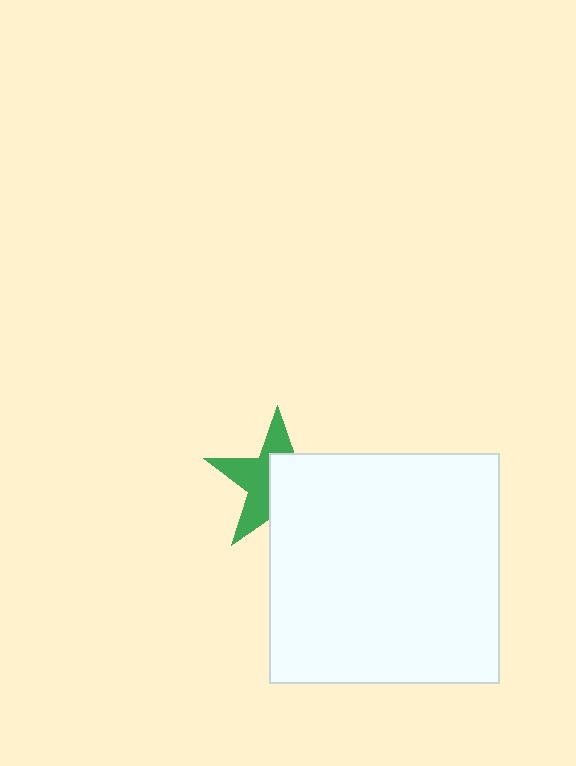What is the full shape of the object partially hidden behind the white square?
The partially hidden object is a green star.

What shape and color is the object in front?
The object in front is a white square.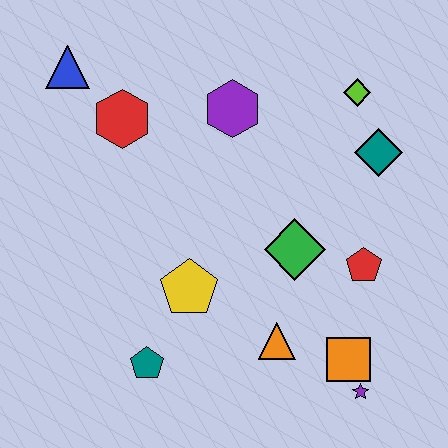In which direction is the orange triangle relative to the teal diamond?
The orange triangle is below the teal diamond.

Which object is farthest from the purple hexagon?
The purple star is farthest from the purple hexagon.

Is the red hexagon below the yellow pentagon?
No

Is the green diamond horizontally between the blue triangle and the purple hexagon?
No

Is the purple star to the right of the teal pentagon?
Yes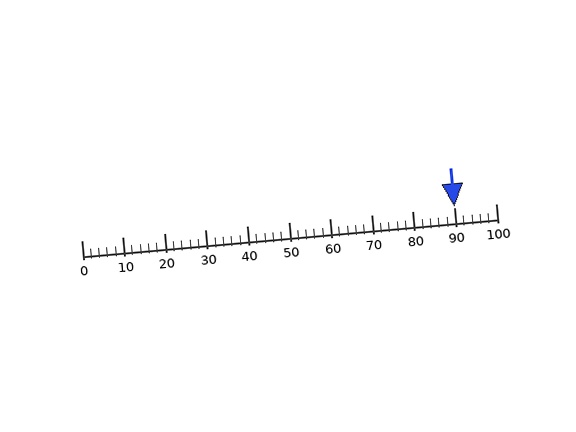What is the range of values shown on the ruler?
The ruler shows values from 0 to 100.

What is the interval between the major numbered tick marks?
The major tick marks are spaced 10 units apart.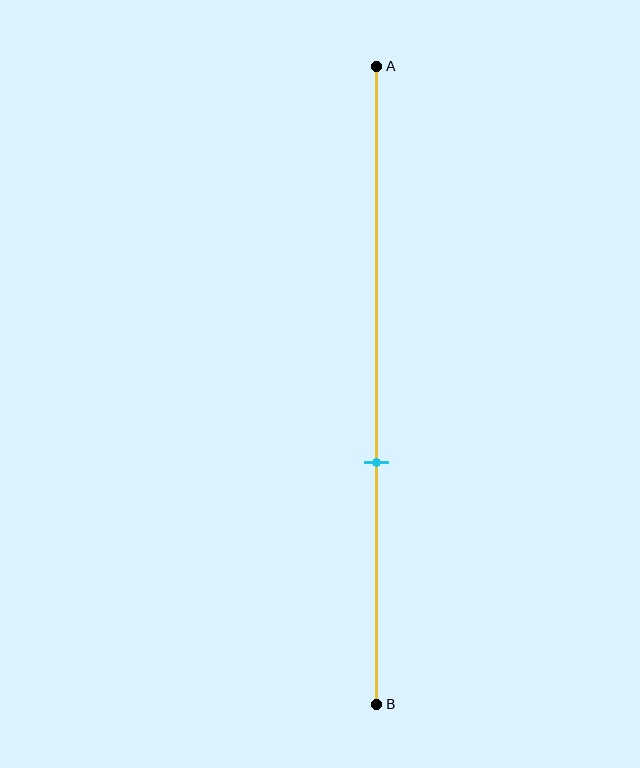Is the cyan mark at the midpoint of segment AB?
No, the mark is at about 60% from A, not at the 50% midpoint.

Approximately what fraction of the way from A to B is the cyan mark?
The cyan mark is approximately 60% of the way from A to B.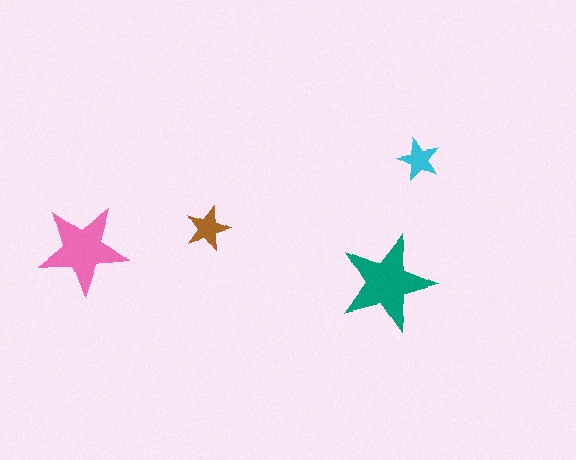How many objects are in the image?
There are 4 objects in the image.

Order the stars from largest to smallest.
the teal one, the pink one, the brown one, the cyan one.